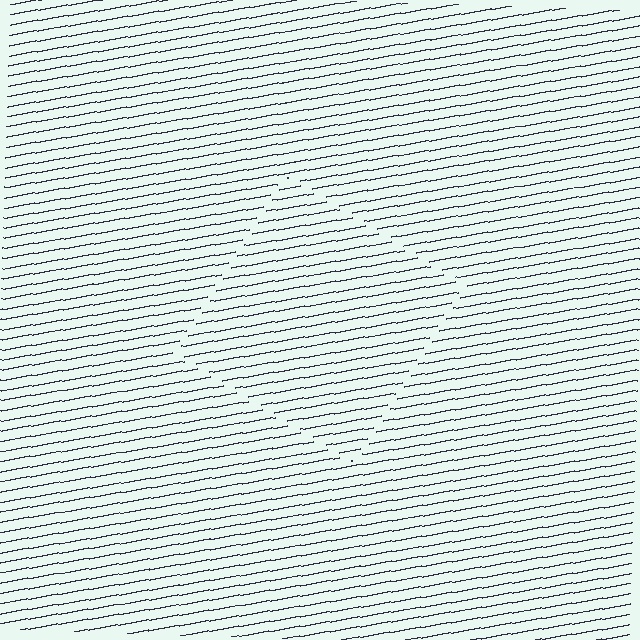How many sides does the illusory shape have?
4 sides — the line-ends trace a square.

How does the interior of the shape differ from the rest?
The interior of the shape contains the same grating, shifted by half a period — the contour is defined by the phase discontinuity where line-ends from the inner and outer gratings abut.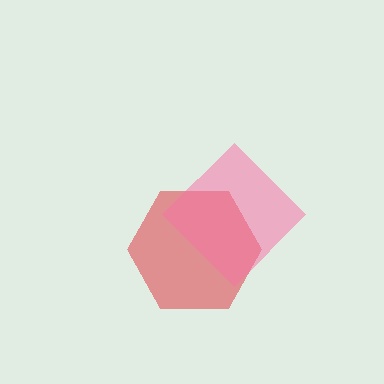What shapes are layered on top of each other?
The layered shapes are: a red hexagon, a pink diamond.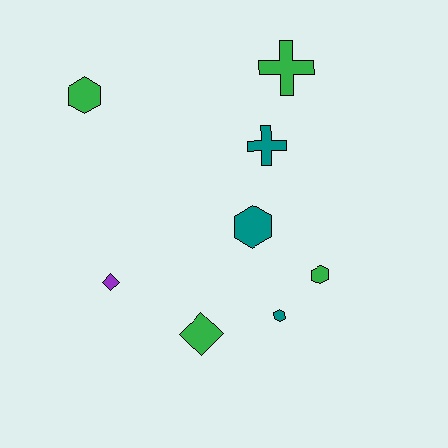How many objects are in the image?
There are 8 objects.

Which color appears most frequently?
Green, with 4 objects.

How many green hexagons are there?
There are 2 green hexagons.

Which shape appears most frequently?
Hexagon, with 4 objects.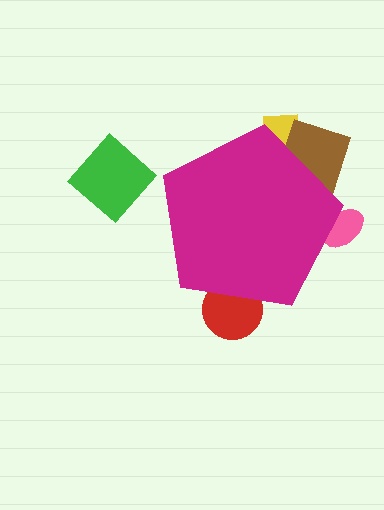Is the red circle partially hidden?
Yes, the red circle is partially hidden behind the magenta pentagon.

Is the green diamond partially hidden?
No, the green diamond is fully visible.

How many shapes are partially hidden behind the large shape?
4 shapes are partially hidden.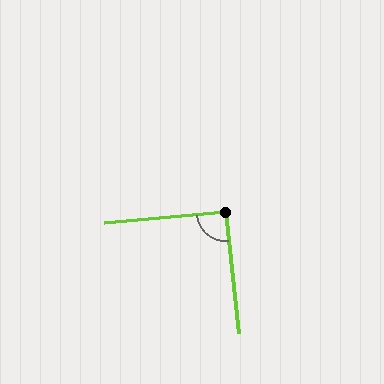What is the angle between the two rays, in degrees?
Approximately 91 degrees.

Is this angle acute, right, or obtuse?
It is approximately a right angle.